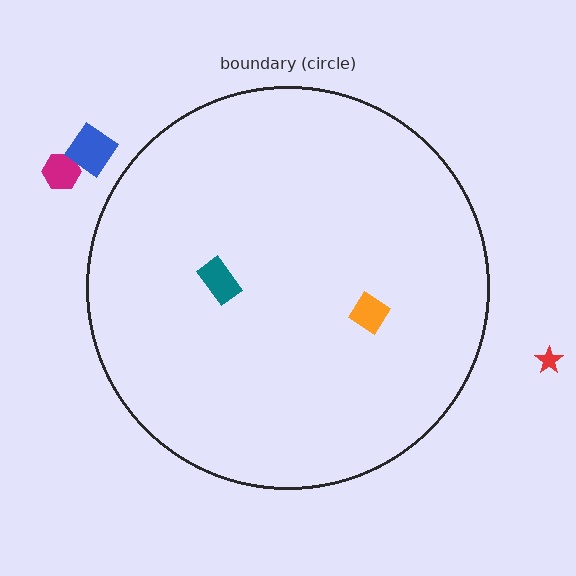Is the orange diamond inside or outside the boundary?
Inside.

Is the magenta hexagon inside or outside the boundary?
Outside.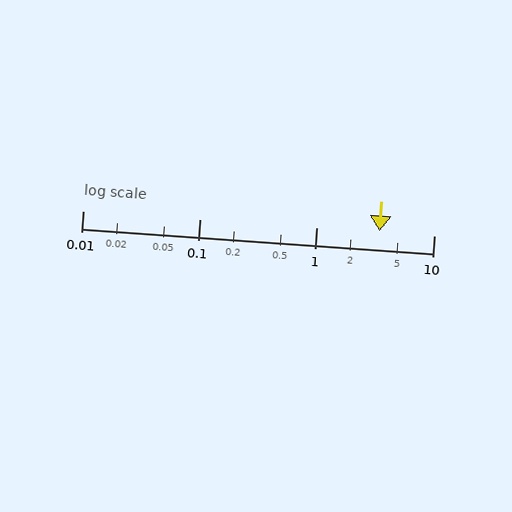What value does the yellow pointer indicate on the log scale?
The pointer indicates approximately 3.4.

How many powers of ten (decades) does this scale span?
The scale spans 3 decades, from 0.01 to 10.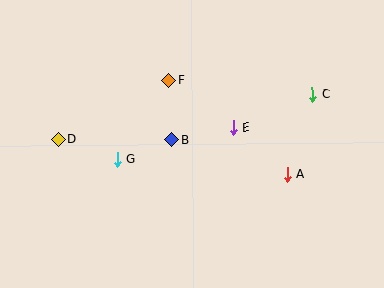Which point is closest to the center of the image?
Point B at (172, 140) is closest to the center.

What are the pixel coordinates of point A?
Point A is at (287, 174).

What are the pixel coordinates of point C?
Point C is at (312, 94).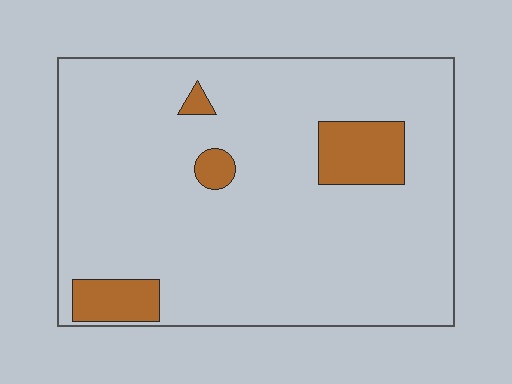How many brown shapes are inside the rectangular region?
4.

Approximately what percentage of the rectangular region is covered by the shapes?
Approximately 10%.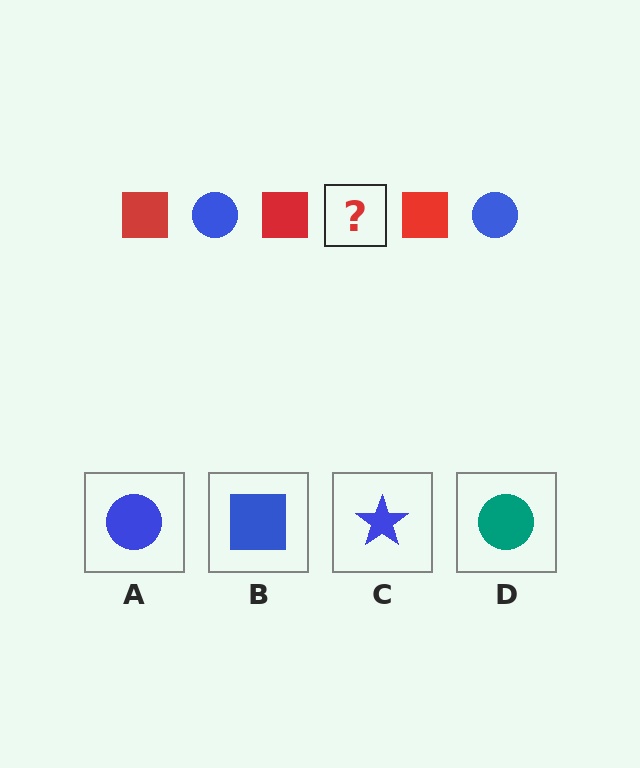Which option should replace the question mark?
Option A.